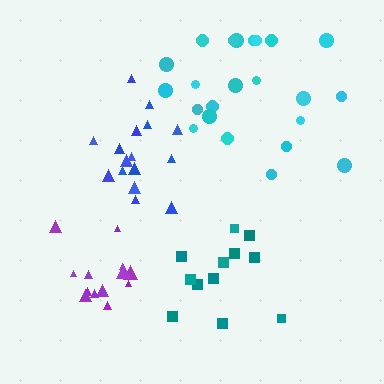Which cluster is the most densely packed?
Blue.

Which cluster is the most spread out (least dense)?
Cyan.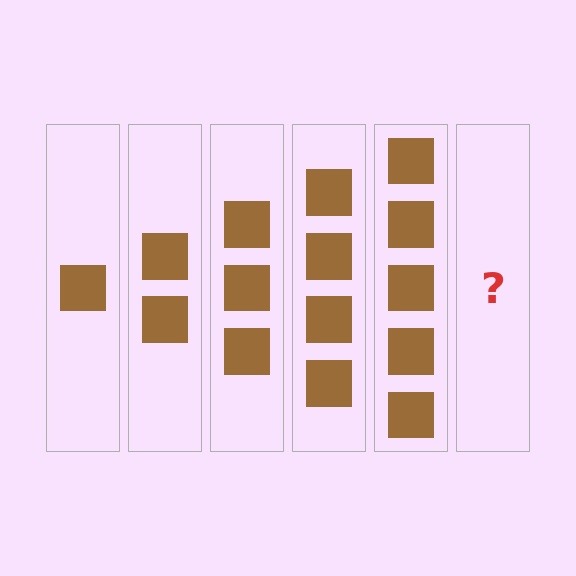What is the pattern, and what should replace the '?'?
The pattern is that each step adds one more square. The '?' should be 6 squares.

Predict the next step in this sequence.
The next step is 6 squares.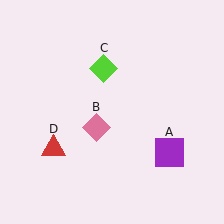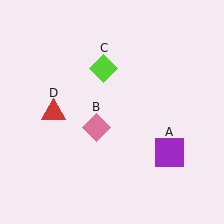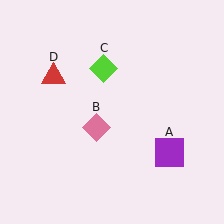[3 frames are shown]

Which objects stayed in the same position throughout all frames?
Purple square (object A) and pink diamond (object B) and lime diamond (object C) remained stationary.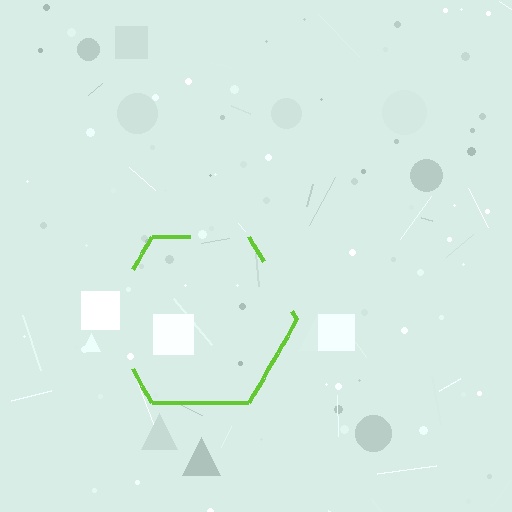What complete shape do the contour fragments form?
The contour fragments form a hexagon.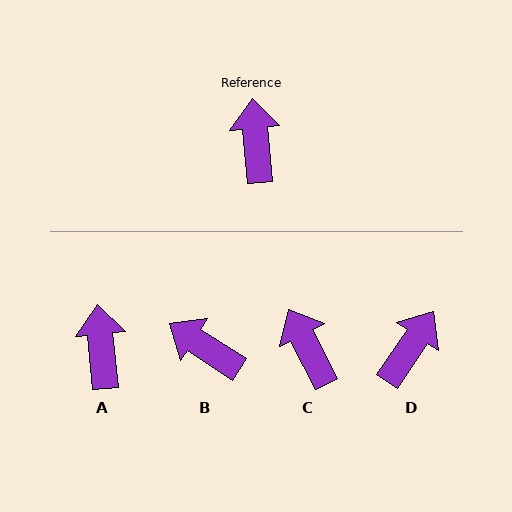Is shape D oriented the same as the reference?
No, it is off by about 39 degrees.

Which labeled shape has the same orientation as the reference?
A.